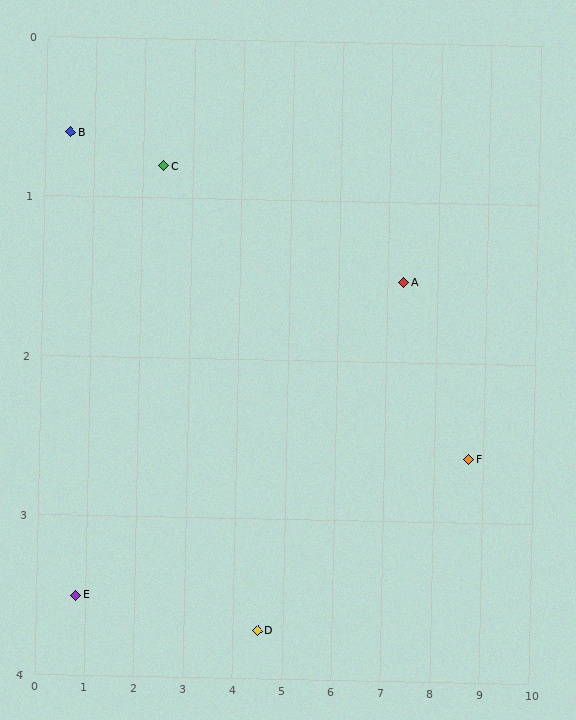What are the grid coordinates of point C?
Point C is at approximately (2.4, 0.8).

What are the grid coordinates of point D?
Point D is at approximately (4.5, 3.7).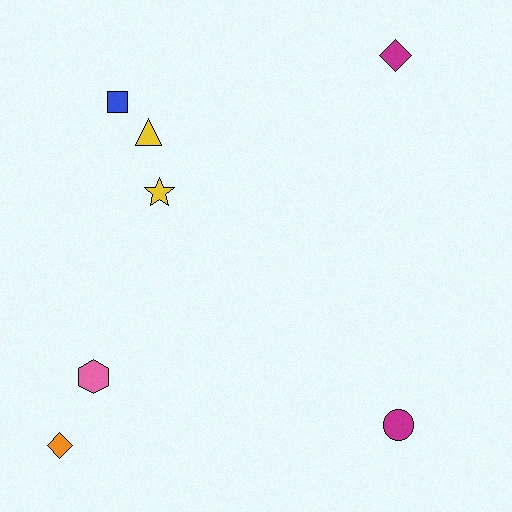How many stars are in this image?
There is 1 star.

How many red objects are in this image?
There are no red objects.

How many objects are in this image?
There are 7 objects.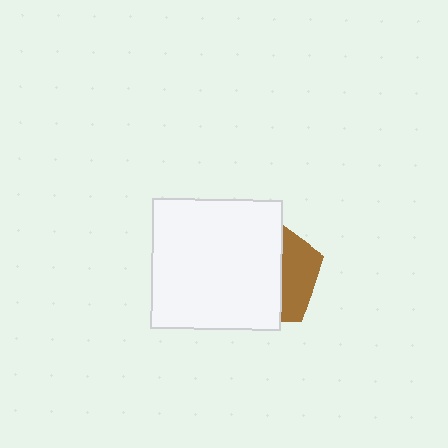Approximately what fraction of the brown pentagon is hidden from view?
Roughly 68% of the brown pentagon is hidden behind the white square.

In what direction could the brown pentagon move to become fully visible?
The brown pentagon could move right. That would shift it out from behind the white square entirely.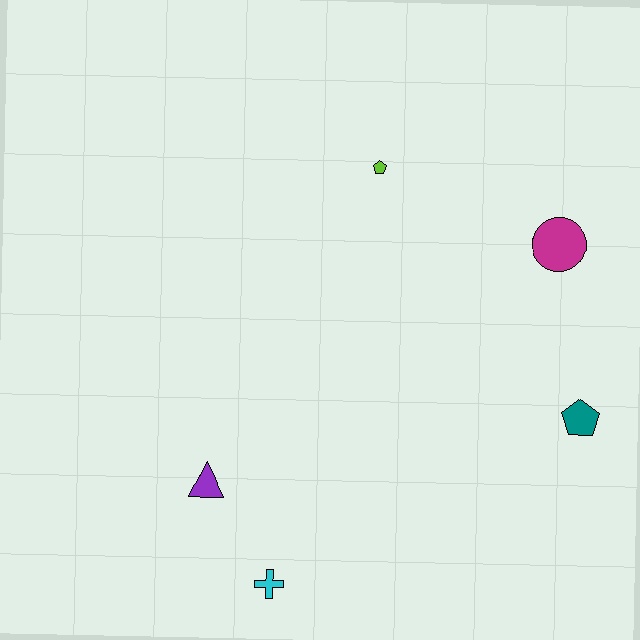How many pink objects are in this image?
There are no pink objects.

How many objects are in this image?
There are 5 objects.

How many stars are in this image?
There are no stars.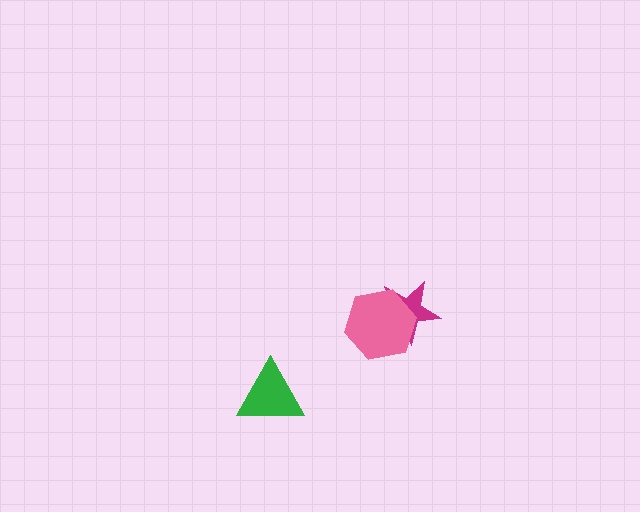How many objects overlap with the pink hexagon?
1 object overlaps with the pink hexagon.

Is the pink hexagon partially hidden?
No, no other shape covers it.